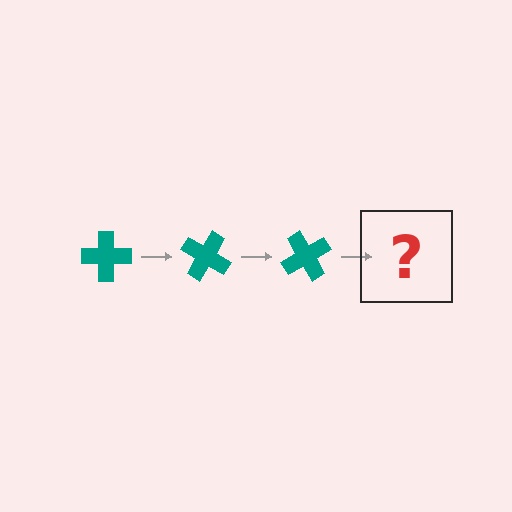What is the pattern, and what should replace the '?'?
The pattern is that the cross rotates 30 degrees each step. The '?' should be a teal cross rotated 90 degrees.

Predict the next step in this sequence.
The next step is a teal cross rotated 90 degrees.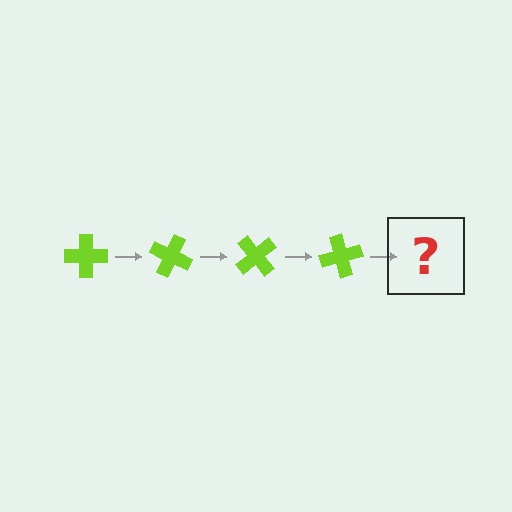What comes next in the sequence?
The next element should be a lime cross rotated 100 degrees.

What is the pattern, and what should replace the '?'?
The pattern is that the cross rotates 25 degrees each step. The '?' should be a lime cross rotated 100 degrees.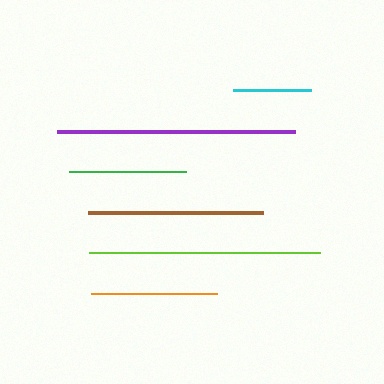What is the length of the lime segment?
The lime segment is approximately 231 pixels long.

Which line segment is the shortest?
The cyan line is the shortest at approximately 78 pixels.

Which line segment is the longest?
The purple line is the longest at approximately 238 pixels.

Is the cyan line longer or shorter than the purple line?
The purple line is longer than the cyan line.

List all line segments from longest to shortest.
From longest to shortest: purple, lime, brown, orange, green, cyan.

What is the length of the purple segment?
The purple segment is approximately 238 pixels long.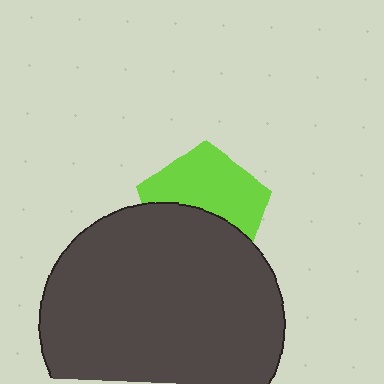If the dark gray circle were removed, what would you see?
You would see the complete lime pentagon.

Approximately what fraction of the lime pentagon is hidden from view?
Roughly 46% of the lime pentagon is hidden behind the dark gray circle.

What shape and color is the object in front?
The object in front is a dark gray circle.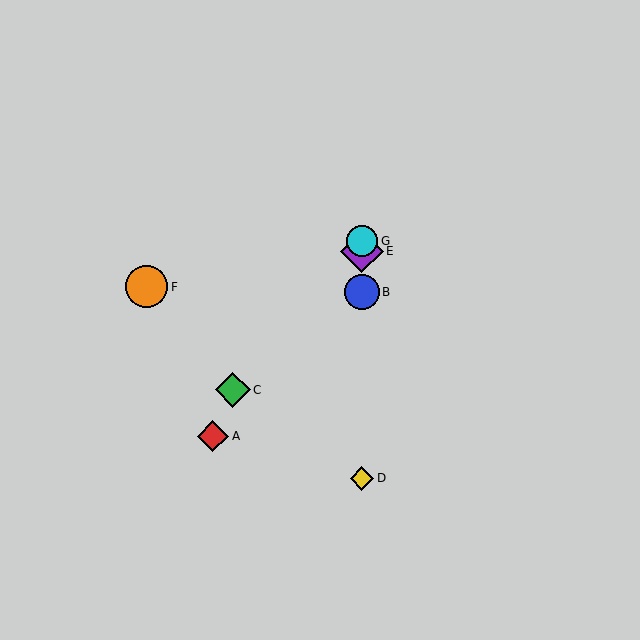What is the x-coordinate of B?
Object B is at x≈362.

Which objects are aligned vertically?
Objects B, D, E, G are aligned vertically.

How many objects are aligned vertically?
4 objects (B, D, E, G) are aligned vertically.